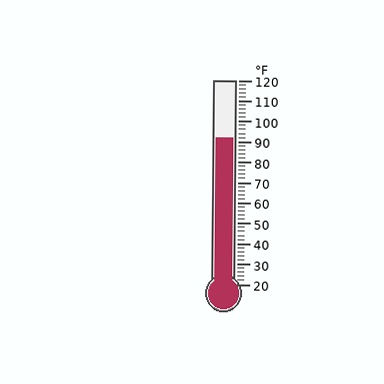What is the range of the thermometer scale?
The thermometer scale ranges from 20°F to 120°F.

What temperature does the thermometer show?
The thermometer shows approximately 92°F.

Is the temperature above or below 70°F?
The temperature is above 70°F.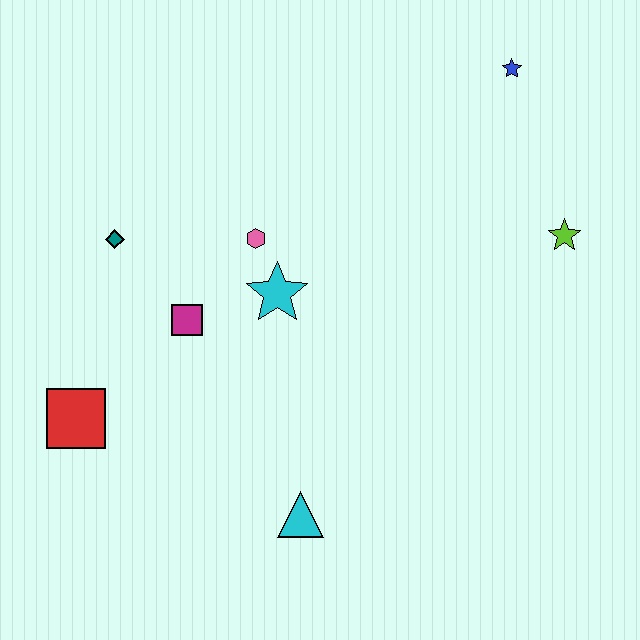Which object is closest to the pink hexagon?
The cyan star is closest to the pink hexagon.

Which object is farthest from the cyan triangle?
The blue star is farthest from the cyan triangle.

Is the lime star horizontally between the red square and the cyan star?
No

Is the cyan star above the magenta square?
Yes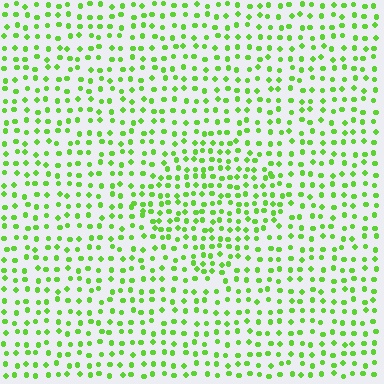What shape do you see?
I see a diamond.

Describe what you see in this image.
The image contains small lime elements arranged at two different densities. A diamond-shaped region is visible where the elements are more densely packed than the surrounding area.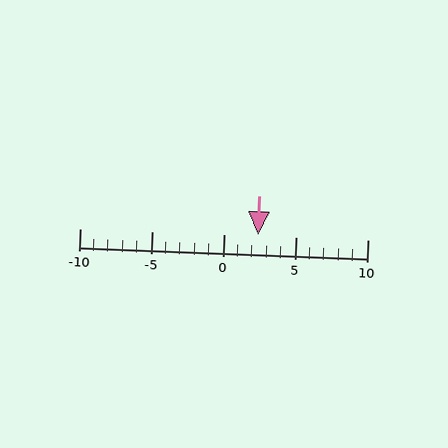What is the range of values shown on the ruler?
The ruler shows values from -10 to 10.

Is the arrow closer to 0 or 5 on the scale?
The arrow is closer to 0.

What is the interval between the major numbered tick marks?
The major tick marks are spaced 5 units apart.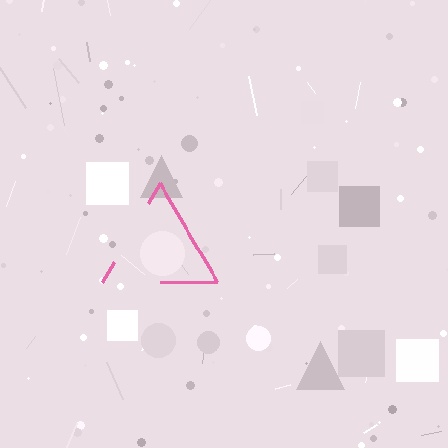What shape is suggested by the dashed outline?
The dashed outline suggests a triangle.